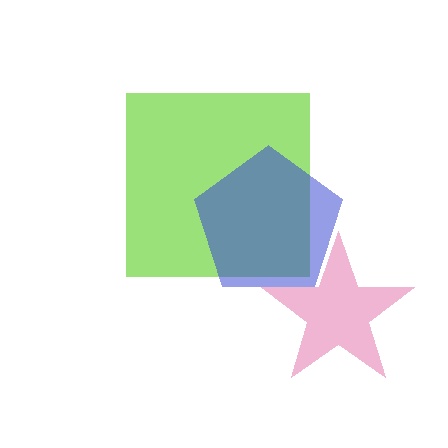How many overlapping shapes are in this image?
There are 3 overlapping shapes in the image.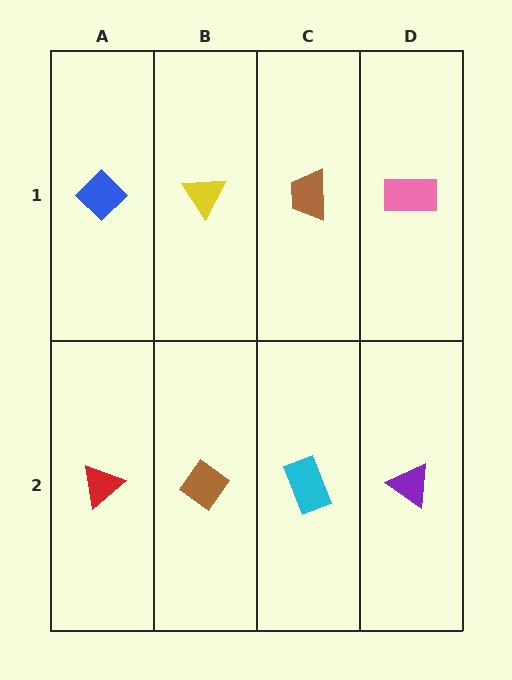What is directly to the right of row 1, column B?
A brown trapezoid.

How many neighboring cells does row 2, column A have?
2.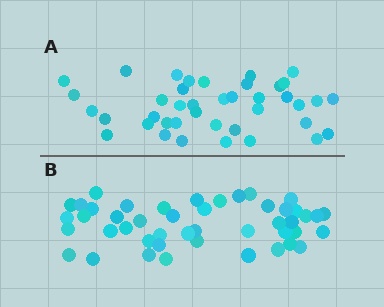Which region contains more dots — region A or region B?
Region B (the bottom region) has more dots.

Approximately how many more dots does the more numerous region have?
Region B has about 6 more dots than region A.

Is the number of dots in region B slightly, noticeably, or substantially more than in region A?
Region B has only slightly more — the two regions are fairly close. The ratio is roughly 1.1 to 1.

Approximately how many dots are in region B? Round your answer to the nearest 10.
About 50 dots. (The exact count is 46, which rounds to 50.)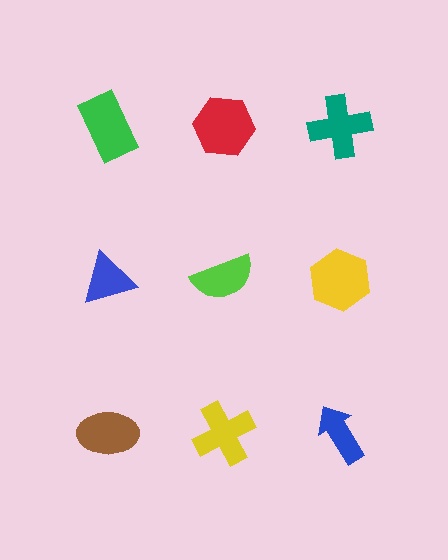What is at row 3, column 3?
A blue arrow.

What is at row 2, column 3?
A yellow hexagon.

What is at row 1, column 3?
A teal cross.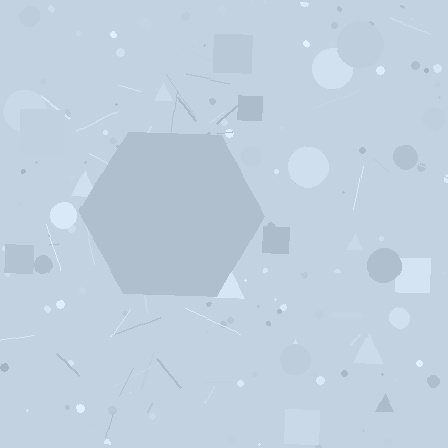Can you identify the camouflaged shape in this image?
The camouflaged shape is a hexagon.